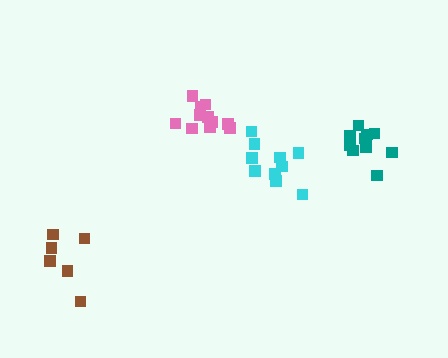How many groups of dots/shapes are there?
There are 4 groups.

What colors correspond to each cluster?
The clusters are colored: cyan, pink, teal, brown.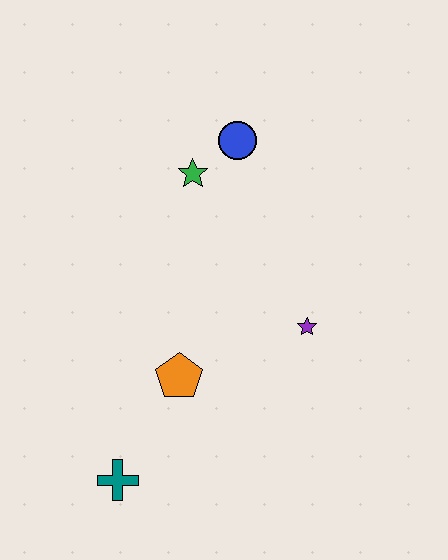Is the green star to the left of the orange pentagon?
No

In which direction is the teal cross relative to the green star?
The teal cross is below the green star.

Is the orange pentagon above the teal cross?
Yes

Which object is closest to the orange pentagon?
The teal cross is closest to the orange pentagon.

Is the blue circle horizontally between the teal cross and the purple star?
Yes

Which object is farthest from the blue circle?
The teal cross is farthest from the blue circle.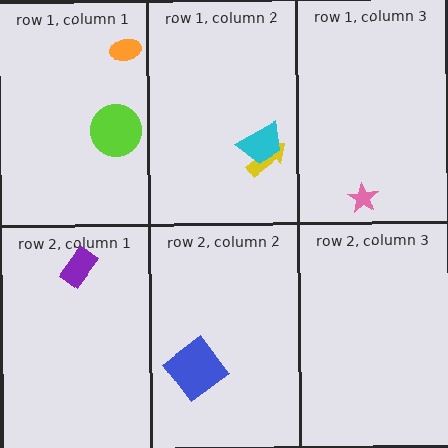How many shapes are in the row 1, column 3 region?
1.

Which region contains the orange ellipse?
The row 1, column 1 region.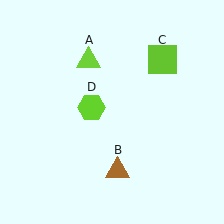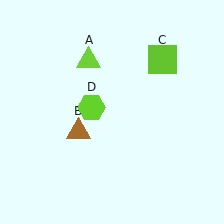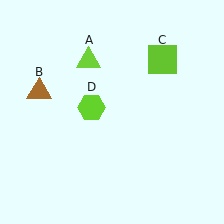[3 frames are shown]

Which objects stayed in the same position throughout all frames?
Lime triangle (object A) and lime square (object C) and lime hexagon (object D) remained stationary.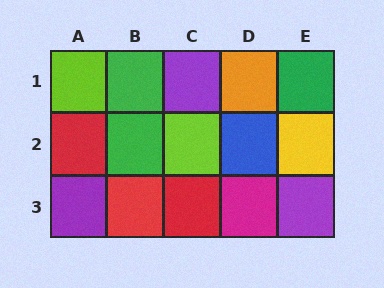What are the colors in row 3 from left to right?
Purple, red, red, magenta, purple.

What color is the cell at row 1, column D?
Orange.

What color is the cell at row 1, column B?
Green.